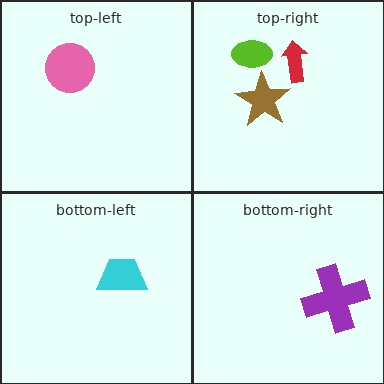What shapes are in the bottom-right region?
The purple cross.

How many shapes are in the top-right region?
3.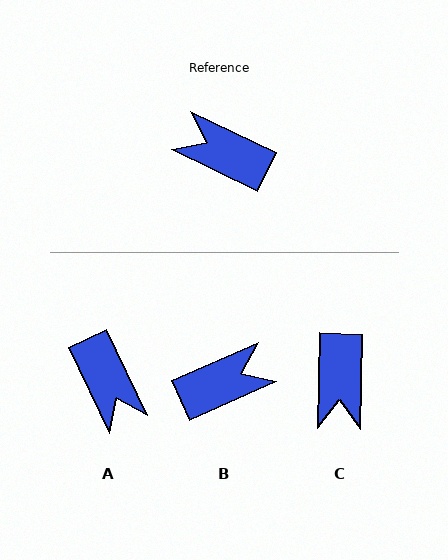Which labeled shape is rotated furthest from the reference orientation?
A, about 141 degrees away.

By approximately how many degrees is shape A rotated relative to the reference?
Approximately 141 degrees counter-clockwise.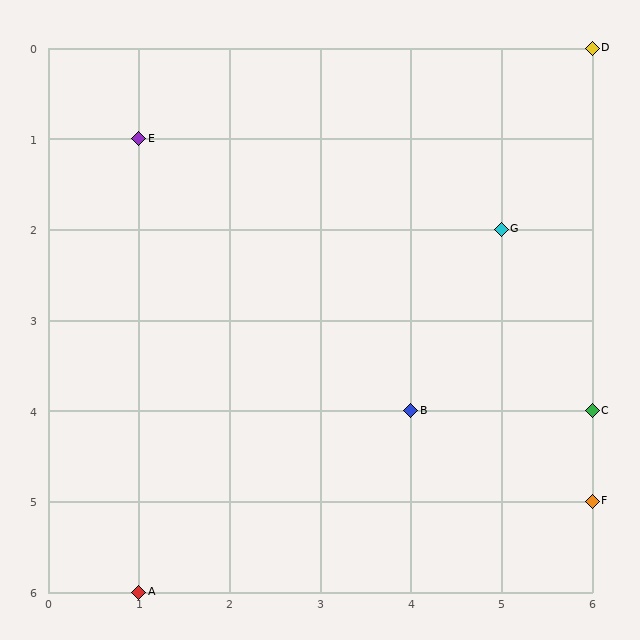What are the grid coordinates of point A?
Point A is at grid coordinates (1, 6).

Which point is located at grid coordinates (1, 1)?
Point E is at (1, 1).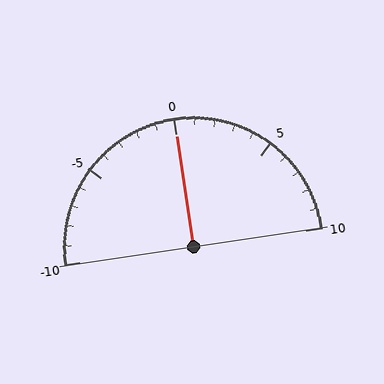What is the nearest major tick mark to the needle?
The nearest major tick mark is 0.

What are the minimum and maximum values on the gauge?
The gauge ranges from -10 to 10.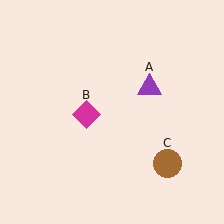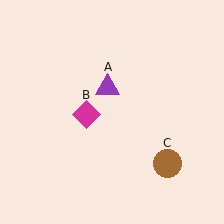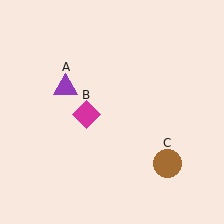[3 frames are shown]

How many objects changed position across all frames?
1 object changed position: purple triangle (object A).